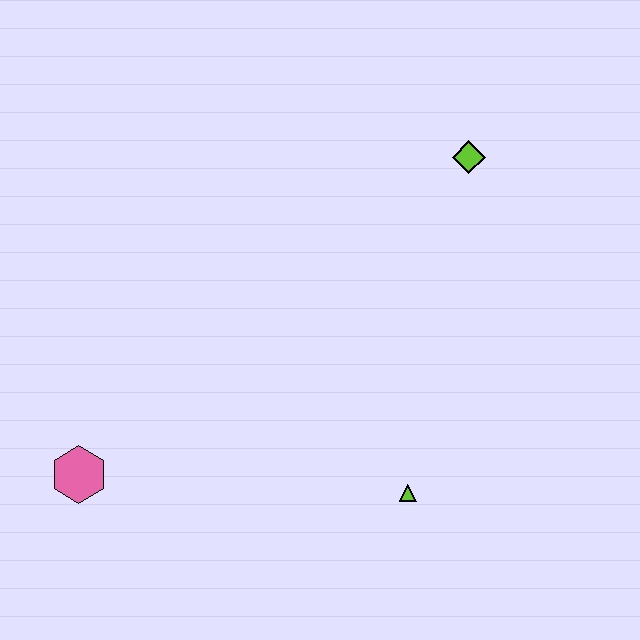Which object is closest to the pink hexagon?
The lime triangle is closest to the pink hexagon.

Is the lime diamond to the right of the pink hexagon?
Yes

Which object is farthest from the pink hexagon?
The lime diamond is farthest from the pink hexagon.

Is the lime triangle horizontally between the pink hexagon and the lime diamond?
Yes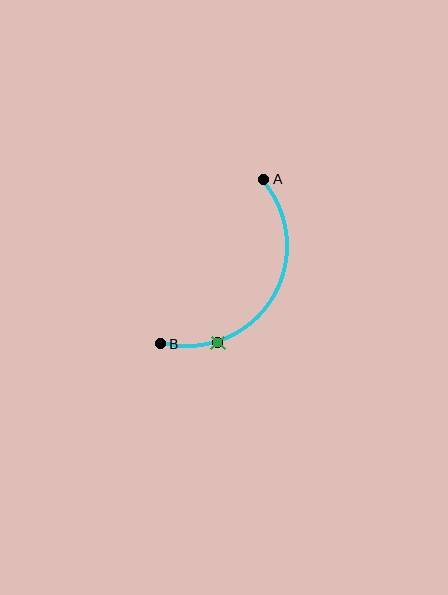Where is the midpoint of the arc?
The arc midpoint is the point on the curve farthest from the straight line joining A and B. It sits to the right of that line.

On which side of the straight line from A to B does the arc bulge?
The arc bulges to the right of the straight line connecting A and B.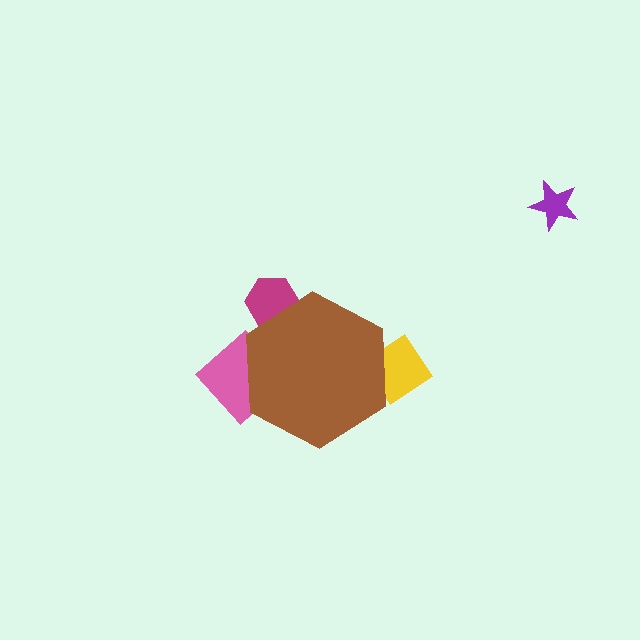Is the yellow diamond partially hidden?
Yes, the yellow diamond is partially hidden behind the brown hexagon.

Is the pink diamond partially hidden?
Yes, the pink diamond is partially hidden behind the brown hexagon.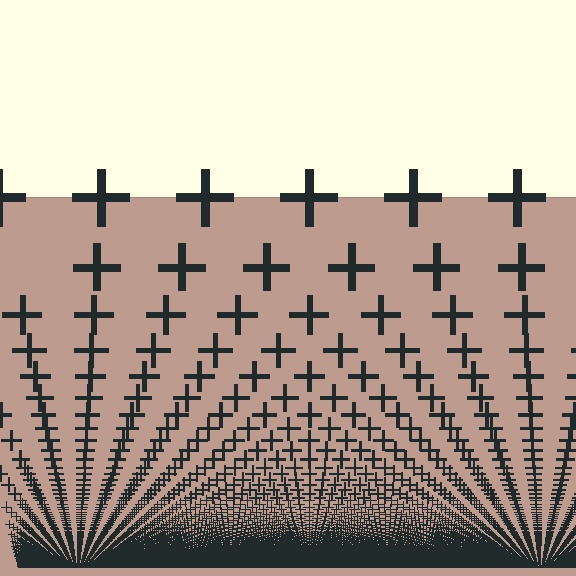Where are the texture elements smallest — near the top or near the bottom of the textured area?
Near the bottom.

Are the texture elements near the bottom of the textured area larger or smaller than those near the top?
Smaller. The gradient is inverted — elements near the bottom are smaller and denser.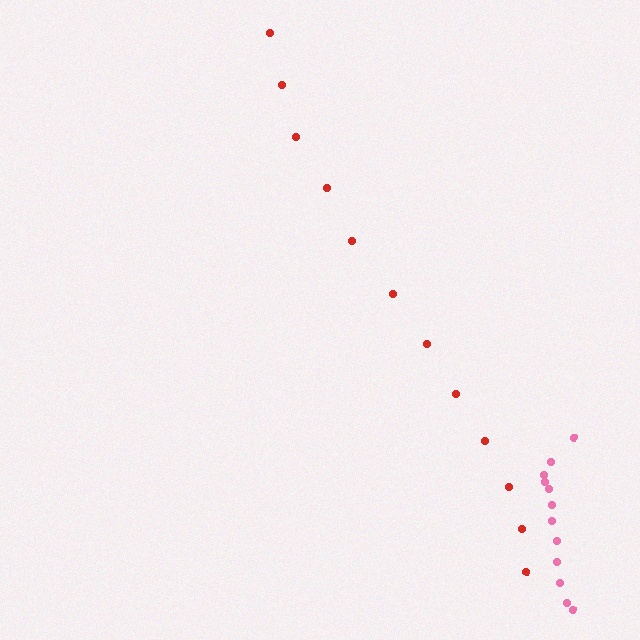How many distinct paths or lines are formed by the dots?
There are 2 distinct paths.